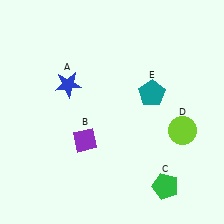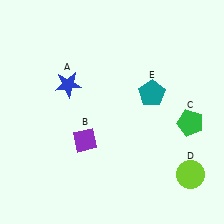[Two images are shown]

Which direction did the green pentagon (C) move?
The green pentagon (C) moved up.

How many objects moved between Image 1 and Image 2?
2 objects moved between the two images.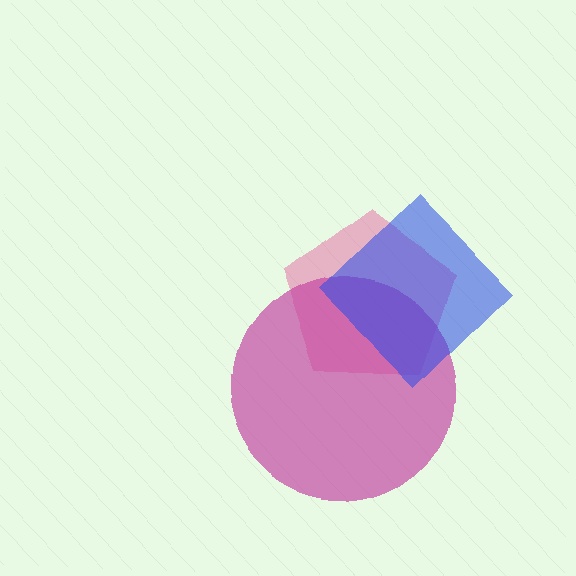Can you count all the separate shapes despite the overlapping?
Yes, there are 3 separate shapes.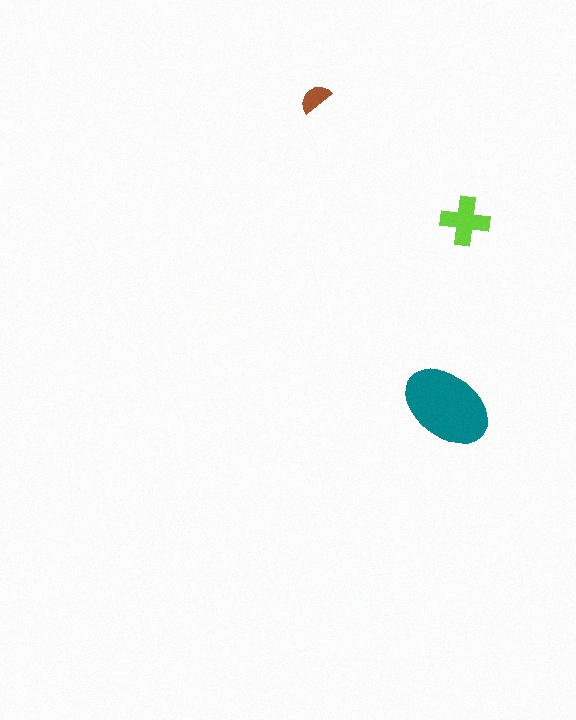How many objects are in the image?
There are 3 objects in the image.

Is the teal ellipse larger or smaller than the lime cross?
Larger.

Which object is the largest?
The teal ellipse.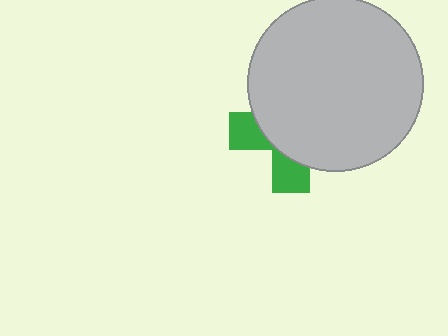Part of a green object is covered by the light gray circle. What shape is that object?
It is a cross.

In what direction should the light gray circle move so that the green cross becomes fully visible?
The light gray circle should move toward the upper-right. That is the shortest direction to clear the overlap and leave the green cross fully visible.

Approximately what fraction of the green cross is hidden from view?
Roughly 68% of the green cross is hidden behind the light gray circle.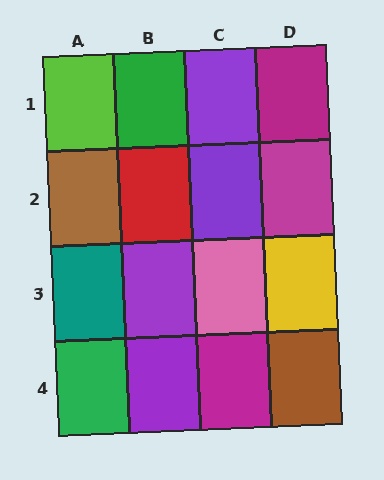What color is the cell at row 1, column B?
Green.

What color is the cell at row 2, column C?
Purple.